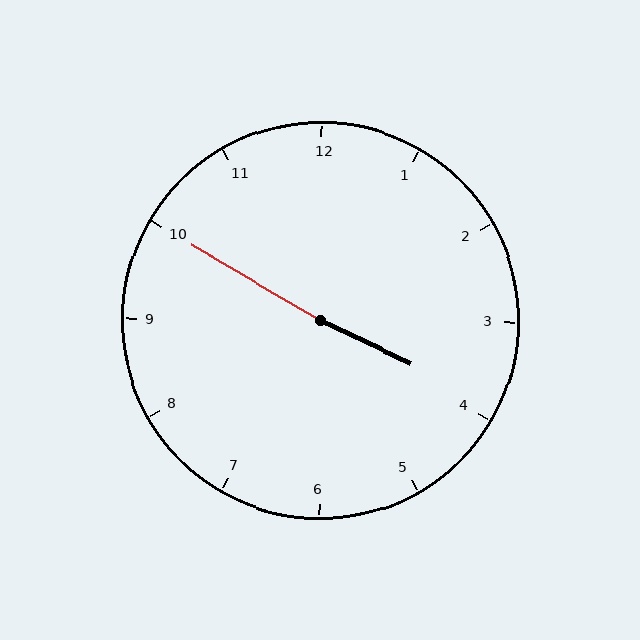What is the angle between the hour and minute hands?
Approximately 175 degrees.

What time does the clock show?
3:50.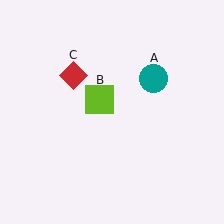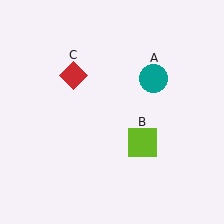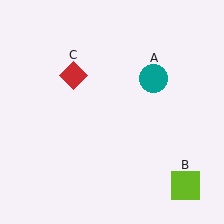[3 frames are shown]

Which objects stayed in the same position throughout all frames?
Teal circle (object A) and red diamond (object C) remained stationary.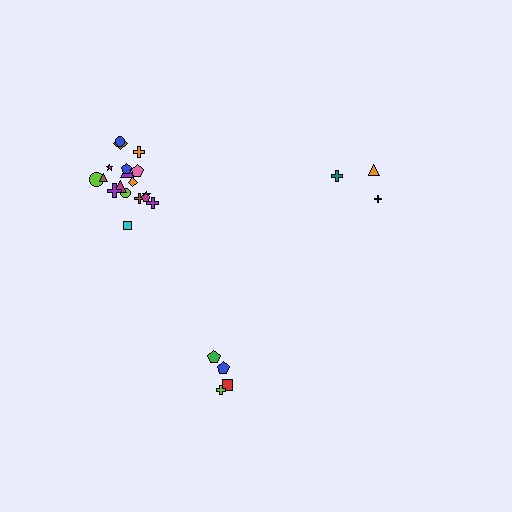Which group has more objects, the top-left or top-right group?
The top-left group.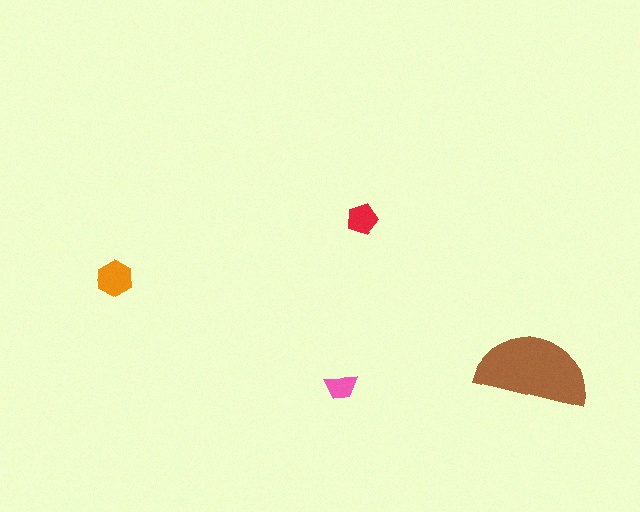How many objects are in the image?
There are 4 objects in the image.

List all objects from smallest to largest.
The pink trapezoid, the red pentagon, the orange hexagon, the brown semicircle.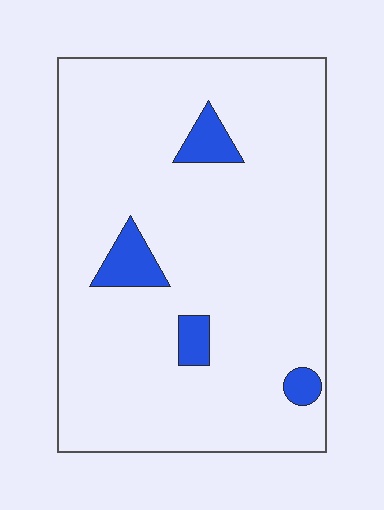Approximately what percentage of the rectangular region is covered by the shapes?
Approximately 10%.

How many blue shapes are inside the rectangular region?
4.